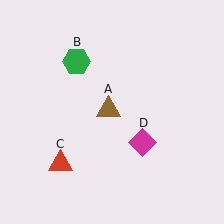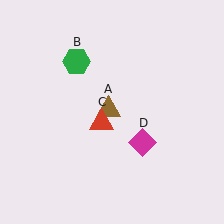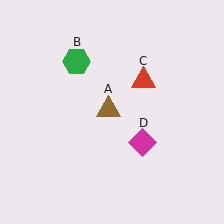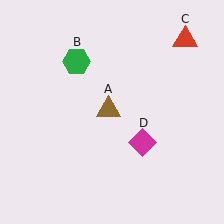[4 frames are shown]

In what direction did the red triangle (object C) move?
The red triangle (object C) moved up and to the right.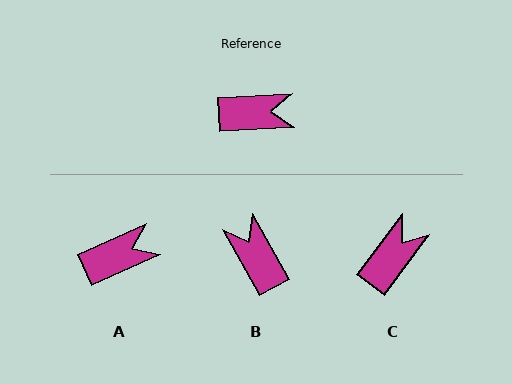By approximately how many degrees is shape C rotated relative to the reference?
Approximately 50 degrees counter-clockwise.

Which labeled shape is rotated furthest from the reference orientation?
B, about 116 degrees away.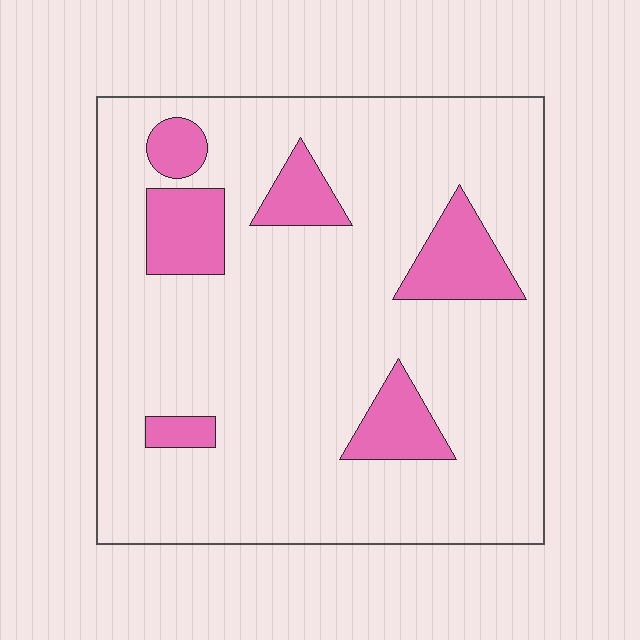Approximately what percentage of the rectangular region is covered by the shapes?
Approximately 15%.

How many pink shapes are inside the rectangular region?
6.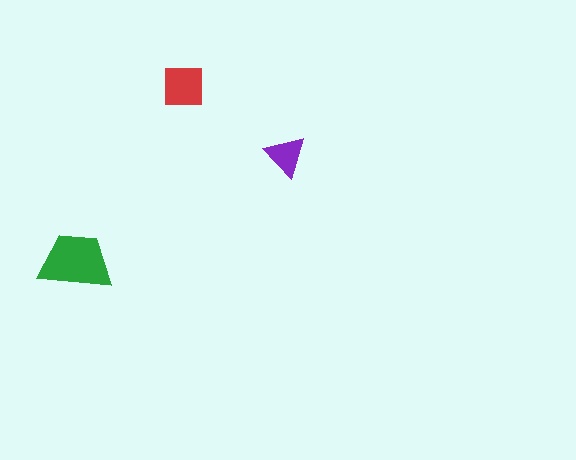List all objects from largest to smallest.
The green trapezoid, the red square, the purple triangle.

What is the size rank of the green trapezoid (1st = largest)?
1st.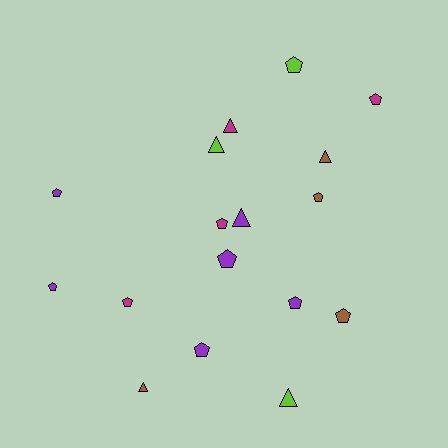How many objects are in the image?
There are 17 objects.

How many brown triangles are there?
There are 2 brown triangles.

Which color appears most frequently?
Purple, with 6 objects.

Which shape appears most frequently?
Pentagon, with 11 objects.